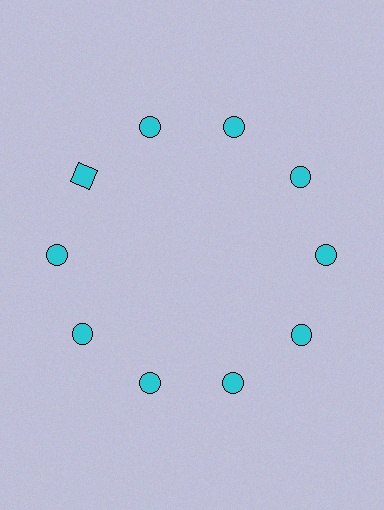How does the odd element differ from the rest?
It has a different shape: square instead of circle.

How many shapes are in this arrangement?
There are 10 shapes arranged in a ring pattern.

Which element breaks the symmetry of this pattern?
The cyan square at roughly the 10 o'clock position breaks the symmetry. All other shapes are cyan circles.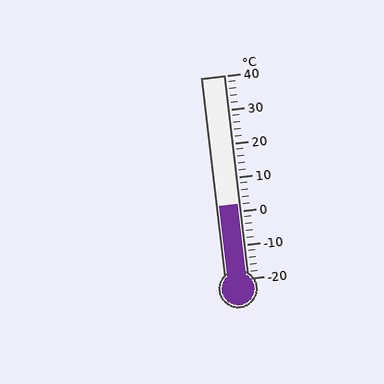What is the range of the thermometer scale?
The thermometer scale ranges from -20°C to 40°C.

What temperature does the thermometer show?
The thermometer shows approximately 2°C.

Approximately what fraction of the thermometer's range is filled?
The thermometer is filled to approximately 35% of its range.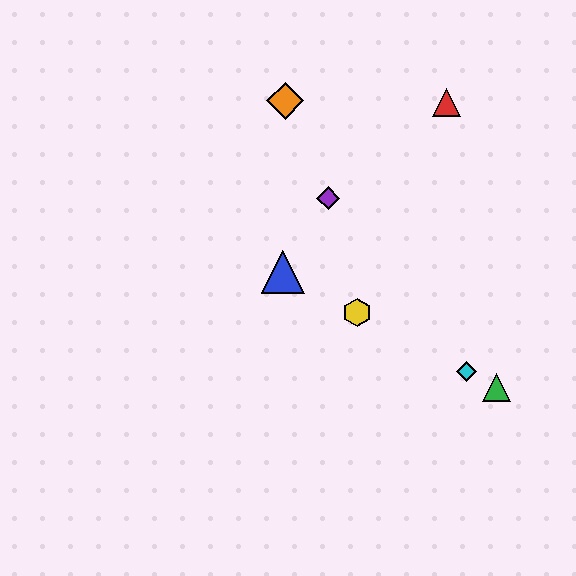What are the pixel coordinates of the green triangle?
The green triangle is at (496, 387).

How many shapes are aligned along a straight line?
4 shapes (the blue triangle, the green triangle, the yellow hexagon, the cyan diamond) are aligned along a straight line.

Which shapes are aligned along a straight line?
The blue triangle, the green triangle, the yellow hexagon, the cyan diamond are aligned along a straight line.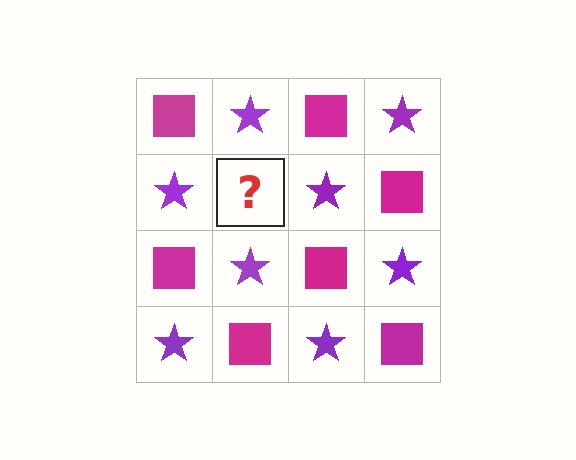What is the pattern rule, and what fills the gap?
The rule is that it alternates magenta square and purple star in a checkerboard pattern. The gap should be filled with a magenta square.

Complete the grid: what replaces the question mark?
The question mark should be replaced with a magenta square.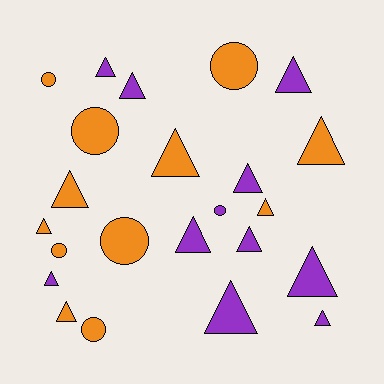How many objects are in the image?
There are 23 objects.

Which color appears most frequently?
Orange, with 12 objects.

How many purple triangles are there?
There are 10 purple triangles.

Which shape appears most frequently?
Triangle, with 16 objects.